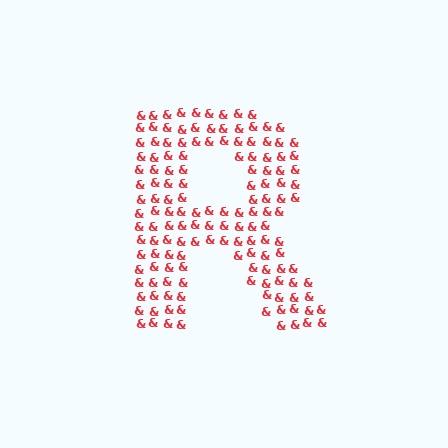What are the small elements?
The small elements are ampersands.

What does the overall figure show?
The overall figure shows the letter R.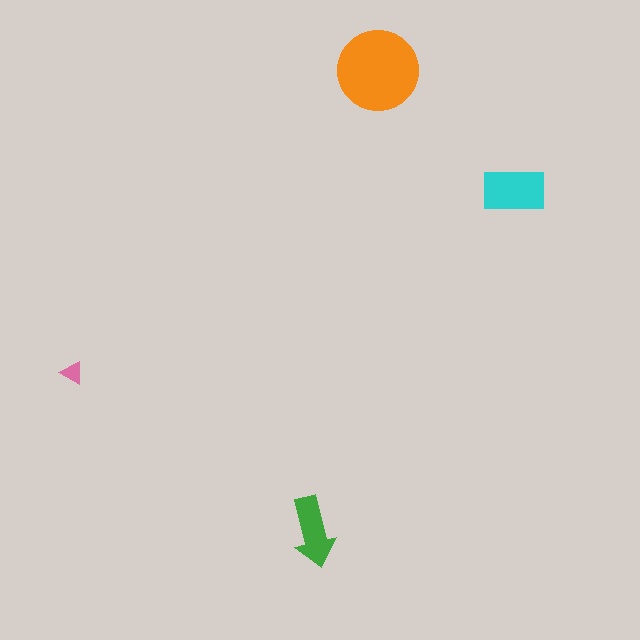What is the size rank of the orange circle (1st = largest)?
1st.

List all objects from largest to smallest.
The orange circle, the cyan rectangle, the green arrow, the pink triangle.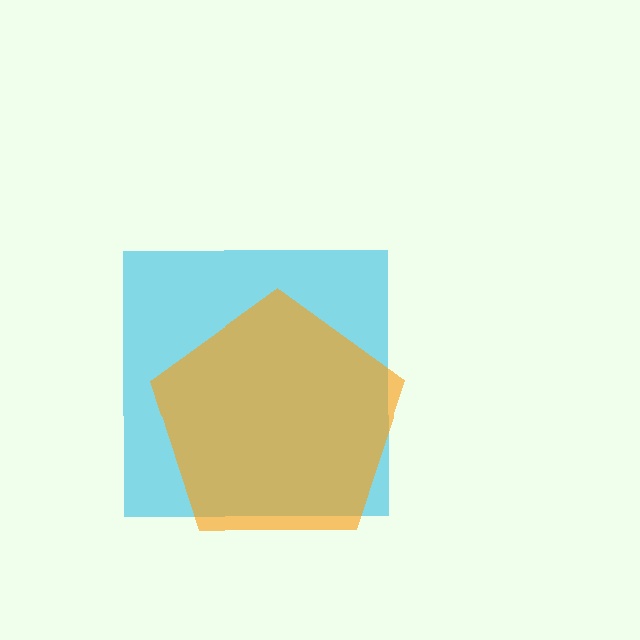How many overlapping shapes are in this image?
There are 2 overlapping shapes in the image.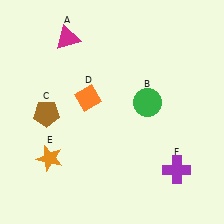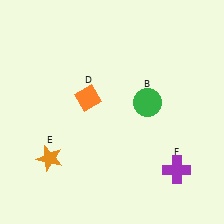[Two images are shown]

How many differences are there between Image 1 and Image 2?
There are 2 differences between the two images.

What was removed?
The magenta triangle (A), the brown pentagon (C) were removed in Image 2.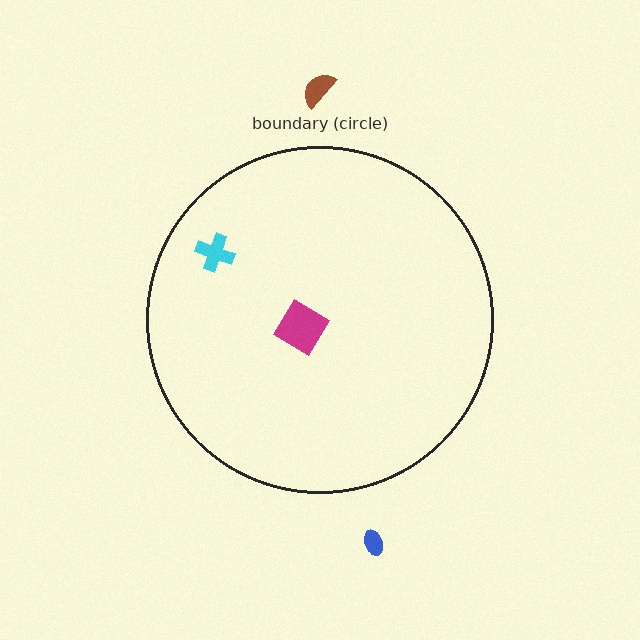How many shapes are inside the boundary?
2 inside, 2 outside.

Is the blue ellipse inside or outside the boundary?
Outside.